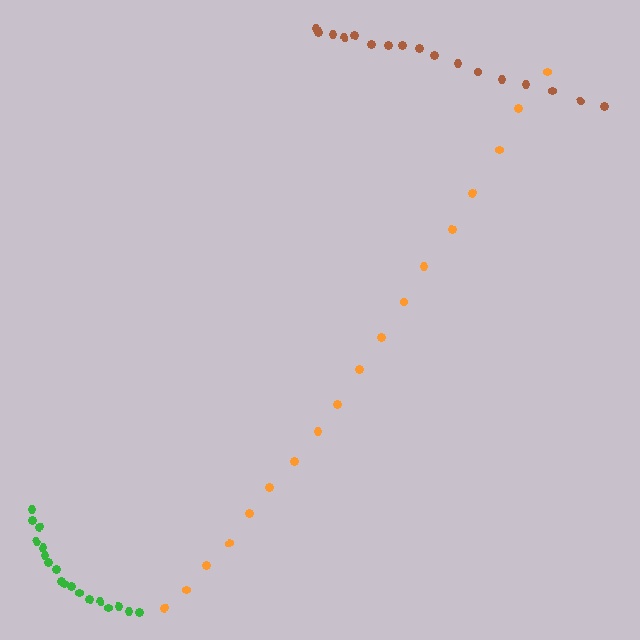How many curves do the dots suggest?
There are 3 distinct paths.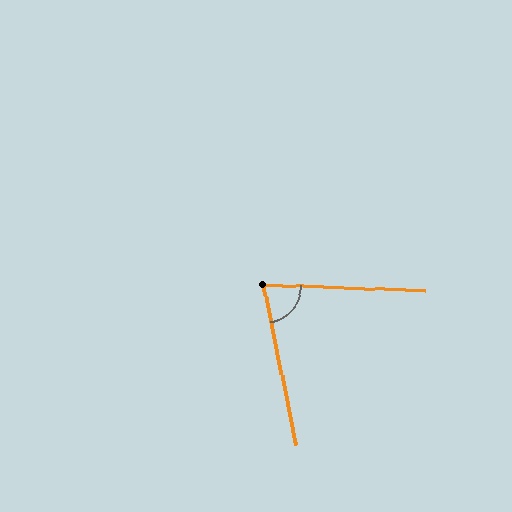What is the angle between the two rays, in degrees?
Approximately 76 degrees.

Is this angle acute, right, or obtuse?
It is acute.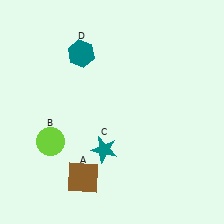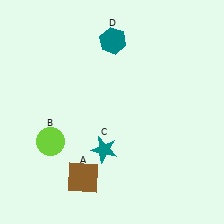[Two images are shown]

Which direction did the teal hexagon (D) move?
The teal hexagon (D) moved right.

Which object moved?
The teal hexagon (D) moved right.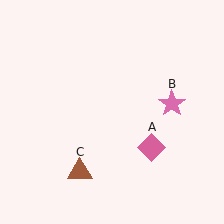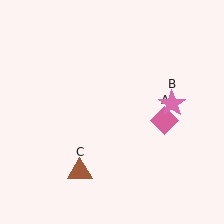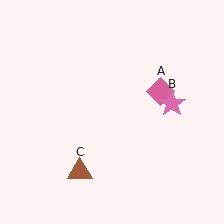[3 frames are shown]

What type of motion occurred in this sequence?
The pink diamond (object A) rotated counterclockwise around the center of the scene.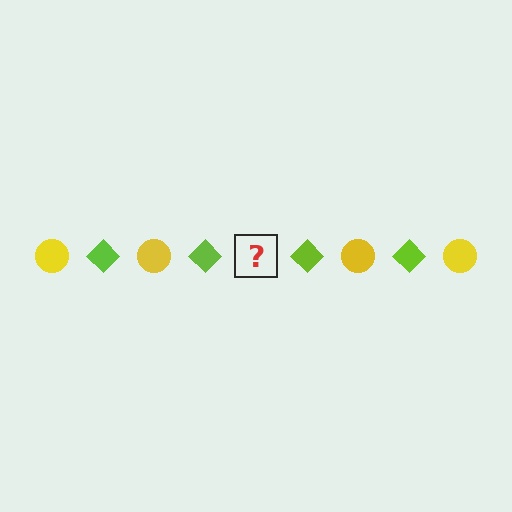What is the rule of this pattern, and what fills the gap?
The rule is that the pattern alternates between yellow circle and lime diamond. The gap should be filled with a yellow circle.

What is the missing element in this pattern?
The missing element is a yellow circle.